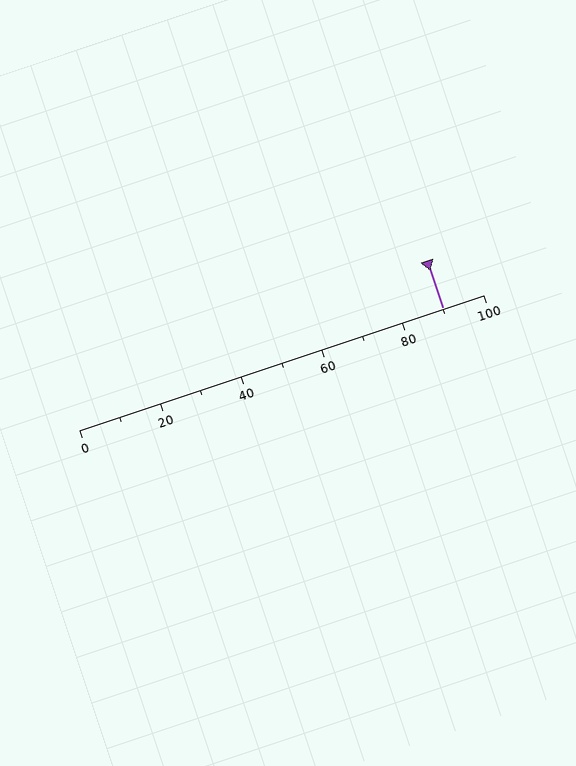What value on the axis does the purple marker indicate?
The marker indicates approximately 90.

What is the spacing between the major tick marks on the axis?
The major ticks are spaced 20 apart.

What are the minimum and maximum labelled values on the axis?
The axis runs from 0 to 100.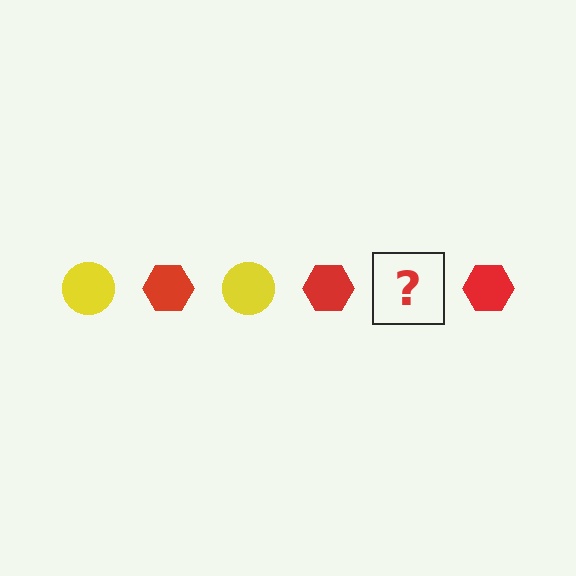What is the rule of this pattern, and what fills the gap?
The rule is that the pattern alternates between yellow circle and red hexagon. The gap should be filled with a yellow circle.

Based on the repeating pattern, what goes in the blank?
The blank should be a yellow circle.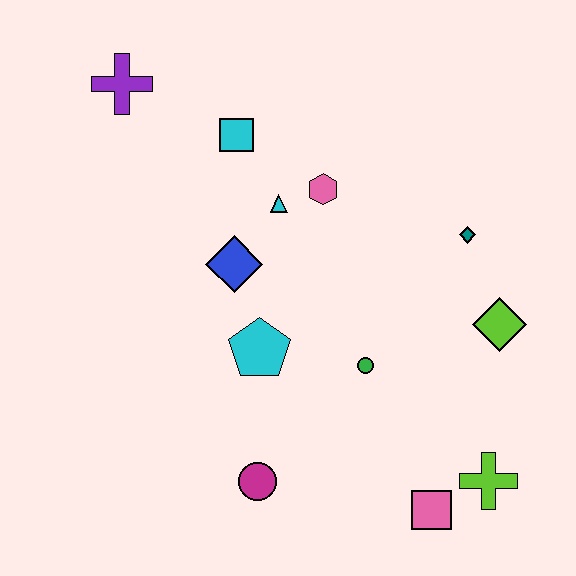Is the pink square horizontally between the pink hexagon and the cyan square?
No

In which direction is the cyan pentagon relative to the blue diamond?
The cyan pentagon is below the blue diamond.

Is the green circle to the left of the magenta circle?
No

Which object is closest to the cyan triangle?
The pink hexagon is closest to the cyan triangle.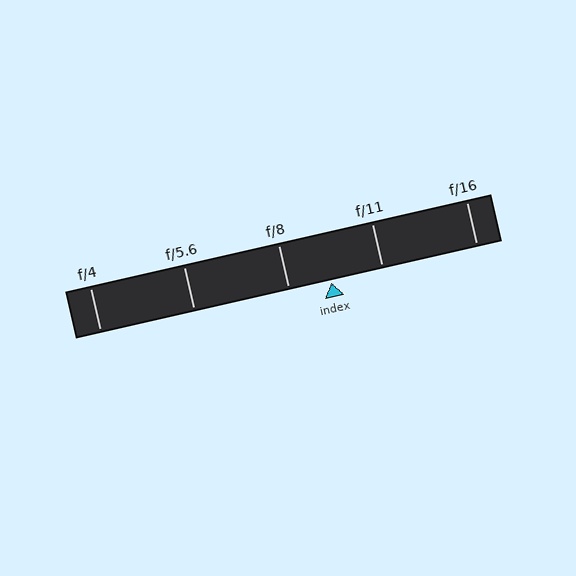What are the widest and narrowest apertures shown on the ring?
The widest aperture shown is f/4 and the narrowest is f/16.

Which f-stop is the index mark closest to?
The index mark is closest to f/8.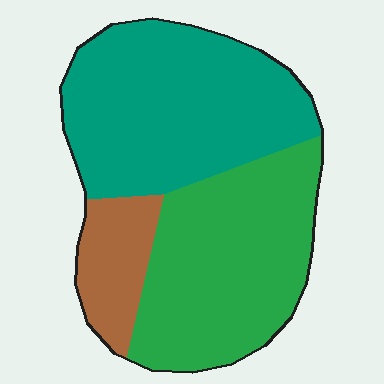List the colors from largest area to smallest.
From largest to smallest: teal, green, brown.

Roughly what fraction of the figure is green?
Green covers around 40% of the figure.